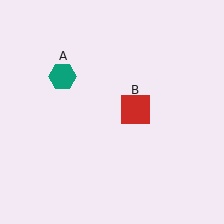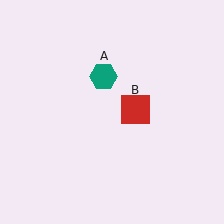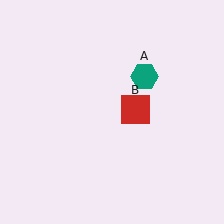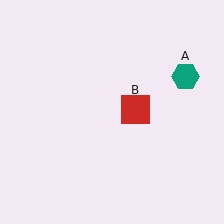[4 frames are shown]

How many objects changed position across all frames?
1 object changed position: teal hexagon (object A).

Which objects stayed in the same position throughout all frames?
Red square (object B) remained stationary.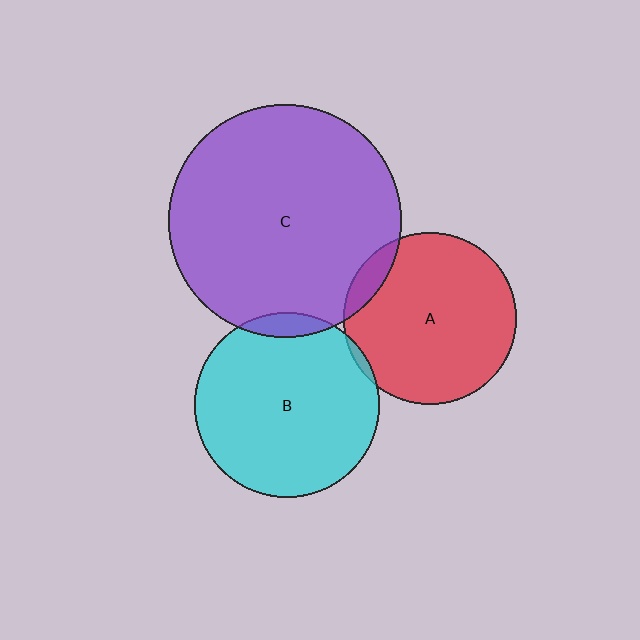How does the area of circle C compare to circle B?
Approximately 1.6 times.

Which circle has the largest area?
Circle C (purple).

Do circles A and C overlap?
Yes.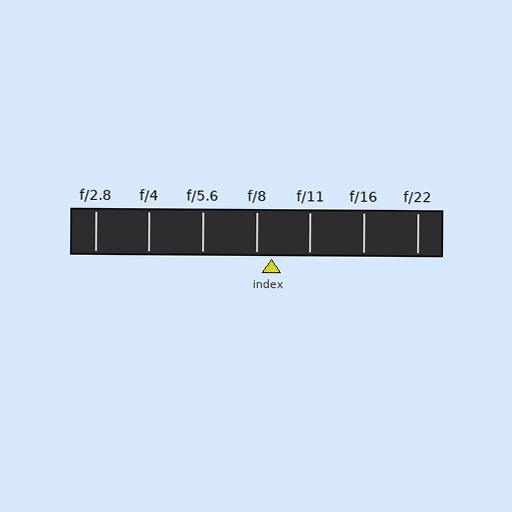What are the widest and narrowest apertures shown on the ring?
The widest aperture shown is f/2.8 and the narrowest is f/22.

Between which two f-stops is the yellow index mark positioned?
The index mark is between f/8 and f/11.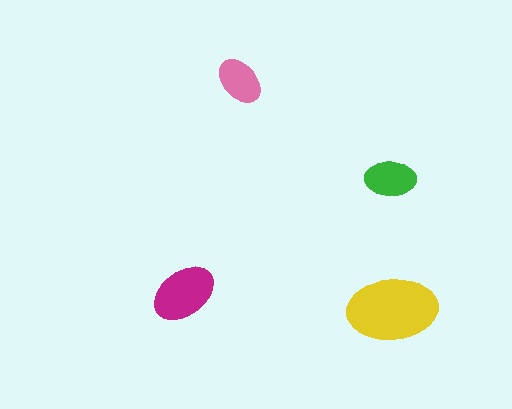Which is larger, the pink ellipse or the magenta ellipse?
The magenta one.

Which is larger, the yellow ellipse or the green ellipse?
The yellow one.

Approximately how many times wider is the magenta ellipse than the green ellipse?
About 1.5 times wider.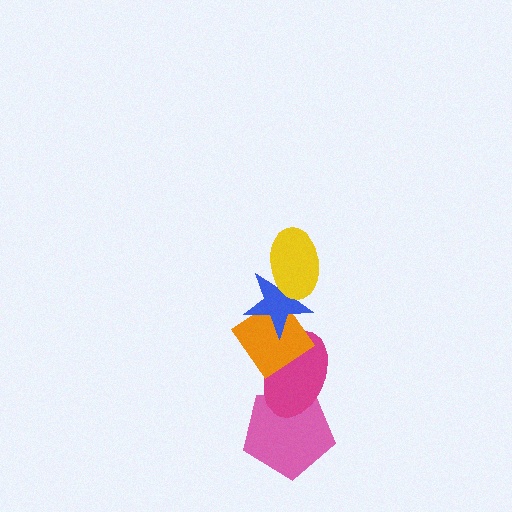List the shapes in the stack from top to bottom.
From top to bottom: the yellow ellipse, the blue star, the orange diamond, the magenta ellipse, the pink pentagon.